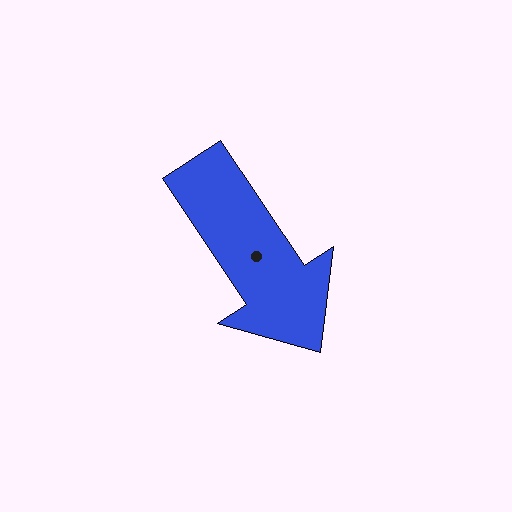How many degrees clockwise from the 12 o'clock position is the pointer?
Approximately 146 degrees.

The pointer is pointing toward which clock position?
Roughly 5 o'clock.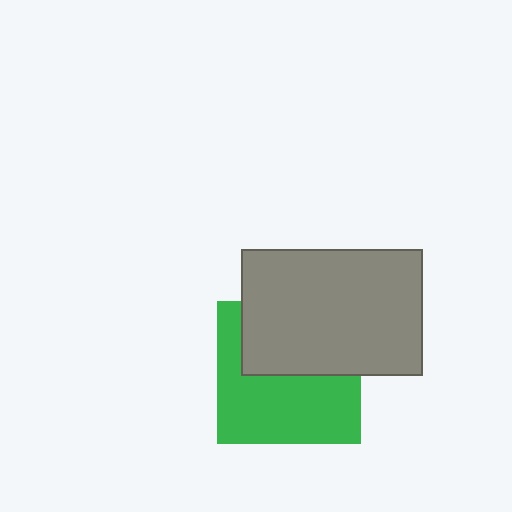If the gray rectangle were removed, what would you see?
You would see the complete green square.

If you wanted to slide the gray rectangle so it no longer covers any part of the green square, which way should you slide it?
Slide it up — that is the most direct way to separate the two shapes.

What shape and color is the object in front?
The object in front is a gray rectangle.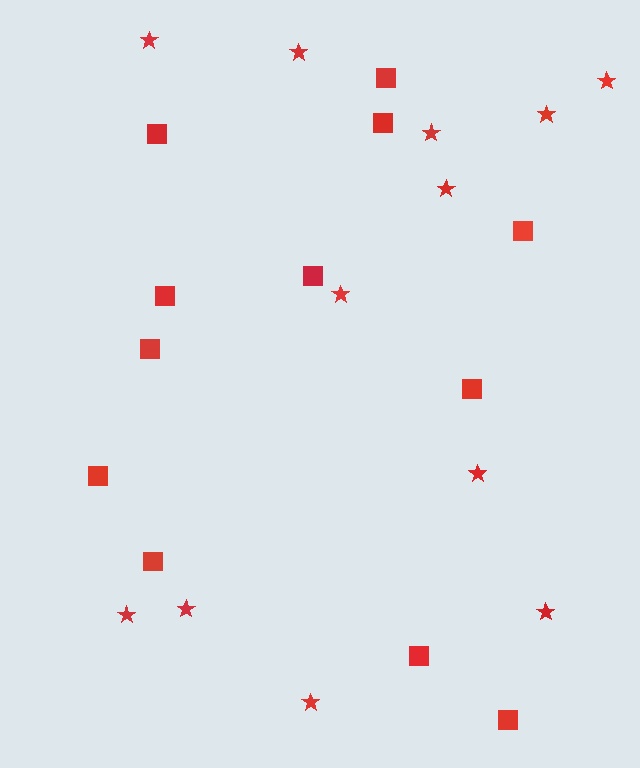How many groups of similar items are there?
There are 2 groups: one group of stars (12) and one group of squares (12).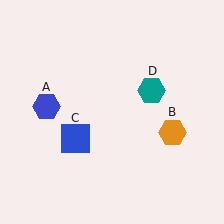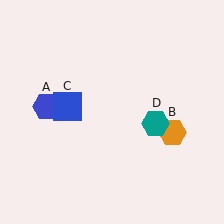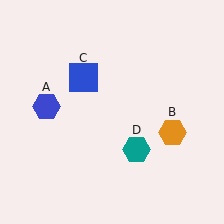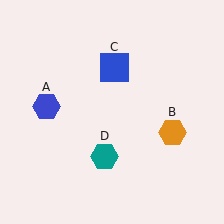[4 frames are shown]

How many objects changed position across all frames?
2 objects changed position: blue square (object C), teal hexagon (object D).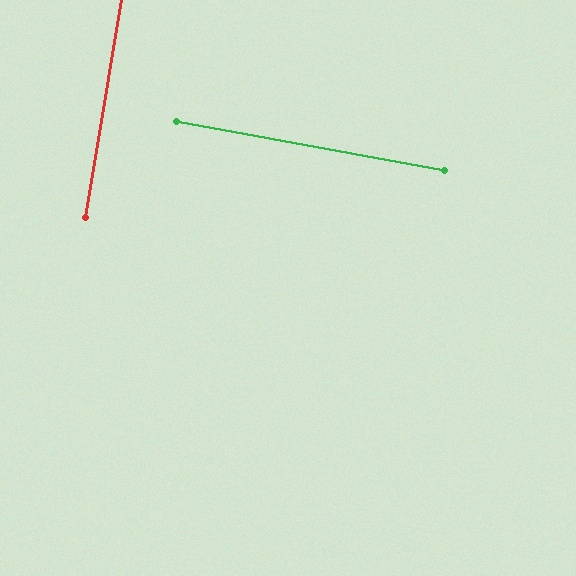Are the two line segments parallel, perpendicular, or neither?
Perpendicular — they meet at approximately 89°.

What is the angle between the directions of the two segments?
Approximately 89 degrees.